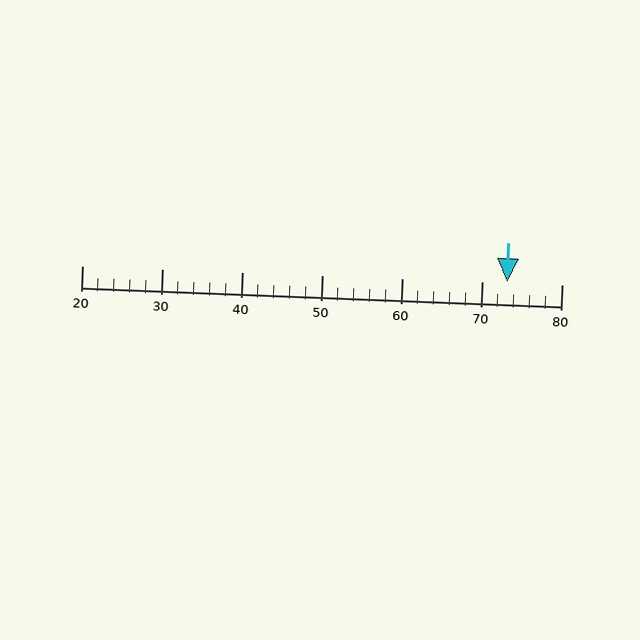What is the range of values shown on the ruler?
The ruler shows values from 20 to 80.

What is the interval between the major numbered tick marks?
The major tick marks are spaced 10 units apart.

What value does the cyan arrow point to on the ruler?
The cyan arrow points to approximately 73.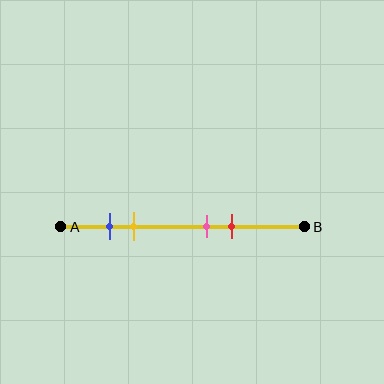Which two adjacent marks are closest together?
The blue and yellow marks are the closest adjacent pair.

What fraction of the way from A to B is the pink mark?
The pink mark is approximately 60% (0.6) of the way from A to B.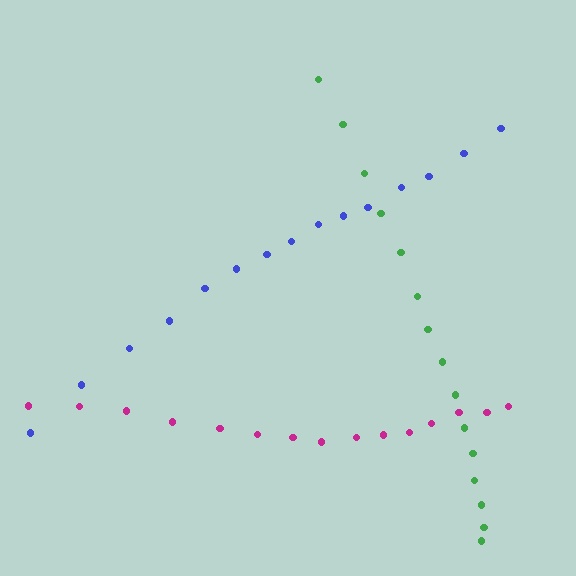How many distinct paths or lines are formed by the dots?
There are 3 distinct paths.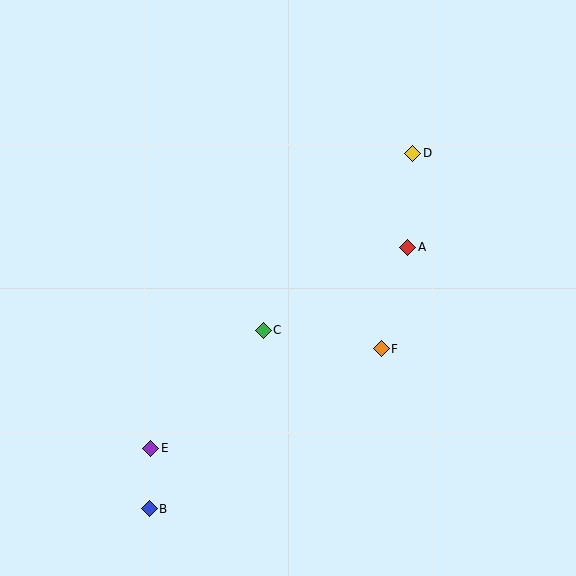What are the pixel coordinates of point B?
Point B is at (149, 509).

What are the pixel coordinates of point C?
Point C is at (263, 330).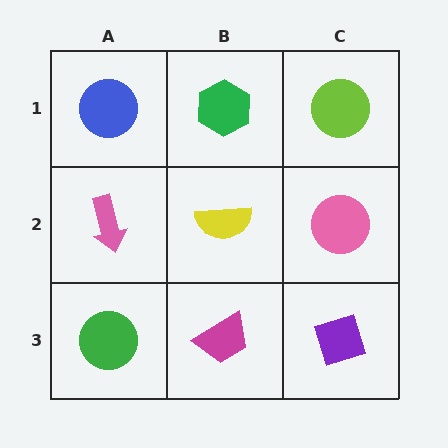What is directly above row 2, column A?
A blue circle.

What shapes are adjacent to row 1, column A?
A pink arrow (row 2, column A), a green hexagon (row 1, column B).